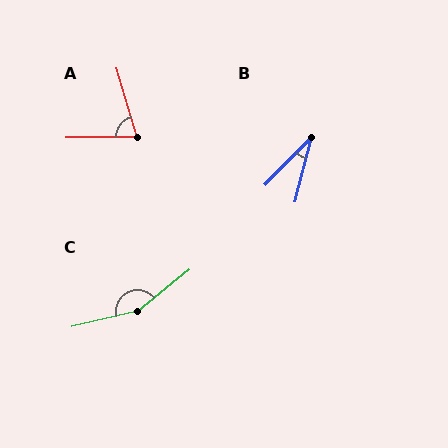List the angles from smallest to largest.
B (30°), A (75°), C (154°).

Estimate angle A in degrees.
Approximately 75 degrees.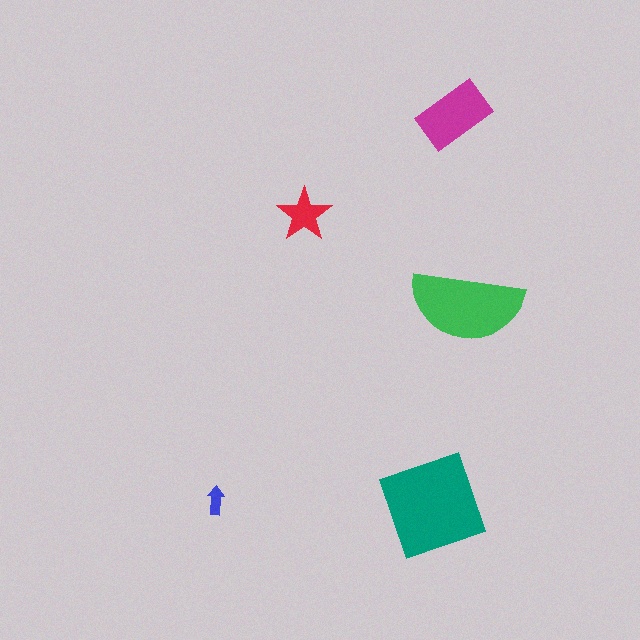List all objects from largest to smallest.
The teal diamond, the green semicircle, the magenta rectangle, the red star, the blue arrow.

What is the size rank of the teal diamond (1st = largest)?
1st.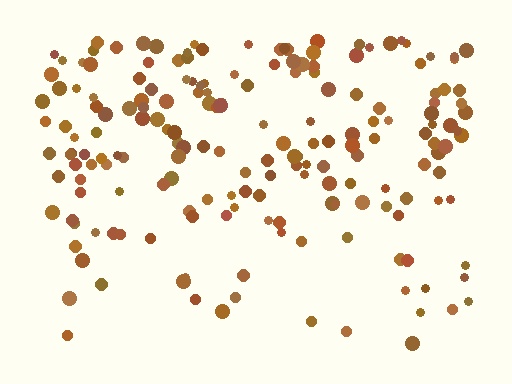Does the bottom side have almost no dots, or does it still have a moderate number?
Still a moderate number, just noticeably fewer than the top.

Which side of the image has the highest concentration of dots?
The top.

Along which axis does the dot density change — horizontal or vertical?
Vertical.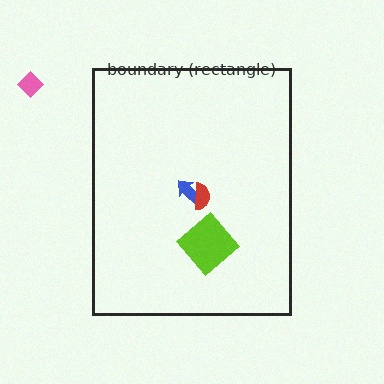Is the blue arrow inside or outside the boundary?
Inside.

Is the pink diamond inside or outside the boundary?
Outside.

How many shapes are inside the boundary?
3 inside, 1 outside.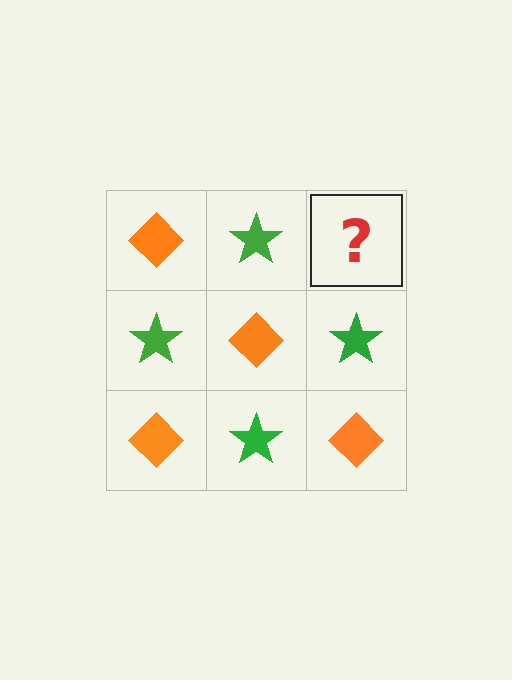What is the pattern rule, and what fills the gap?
The rule is that it alternates orange diamond and green star in a checkerboard pattern. The gap should be filled with an orange diamond.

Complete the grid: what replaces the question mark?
The question mark should be replaced with an orange diamond.